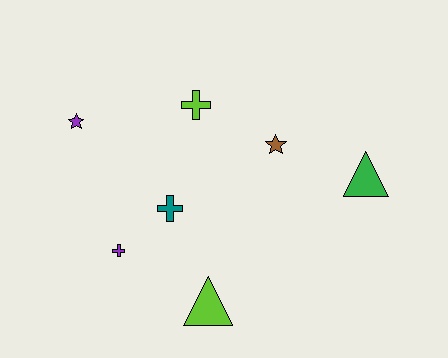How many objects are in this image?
There are 7 objects.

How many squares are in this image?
There are no squares.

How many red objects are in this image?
There are no red objects.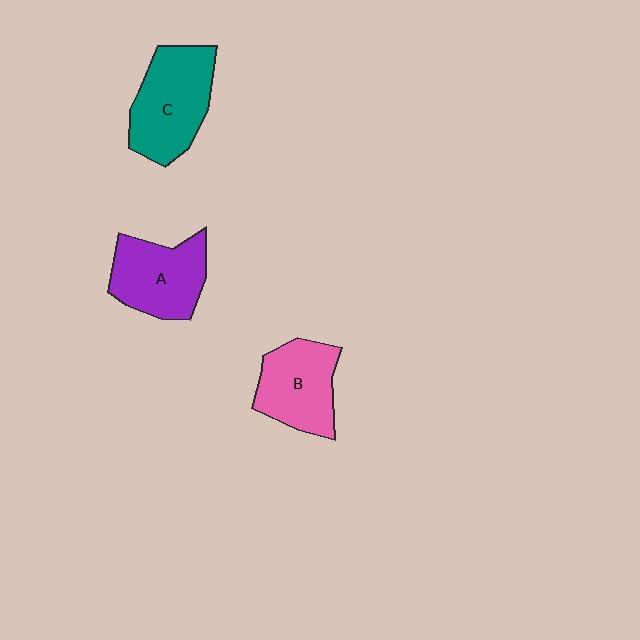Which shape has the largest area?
Shape C (teal).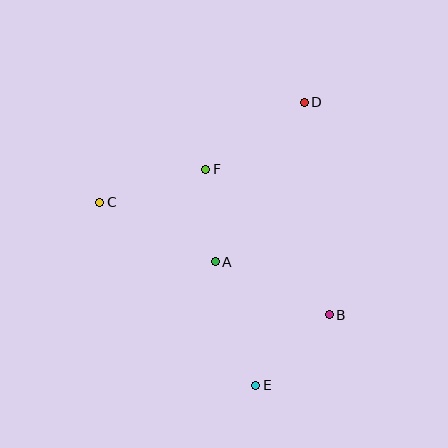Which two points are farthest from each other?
Points D and E are farthest from each other.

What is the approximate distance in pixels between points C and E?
The distance between C and E is approximately 240 pixels.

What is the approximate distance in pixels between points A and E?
The distance between A and E is approximately 130 pixels.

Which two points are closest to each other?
Points A and F are closest to each other.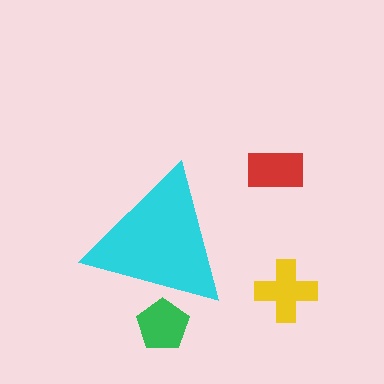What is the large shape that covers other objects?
A cyan triangle.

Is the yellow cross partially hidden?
No, the yellow cross is fully visible.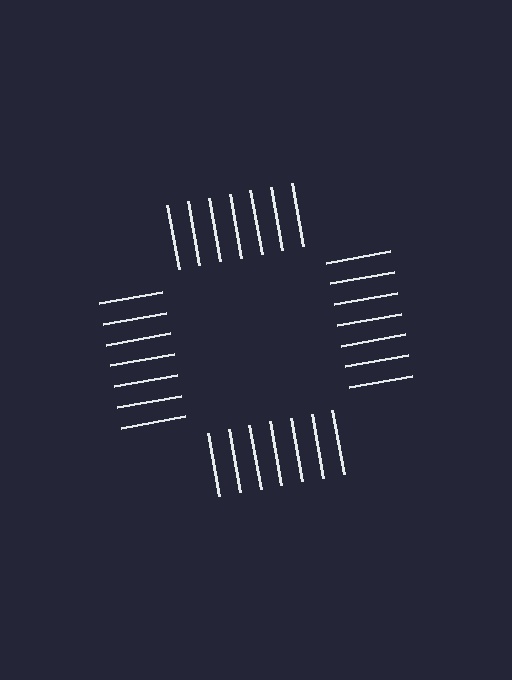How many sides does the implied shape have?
4 sides — the line-ends trace a square.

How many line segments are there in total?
28 — 7 along each of the 4 edges.